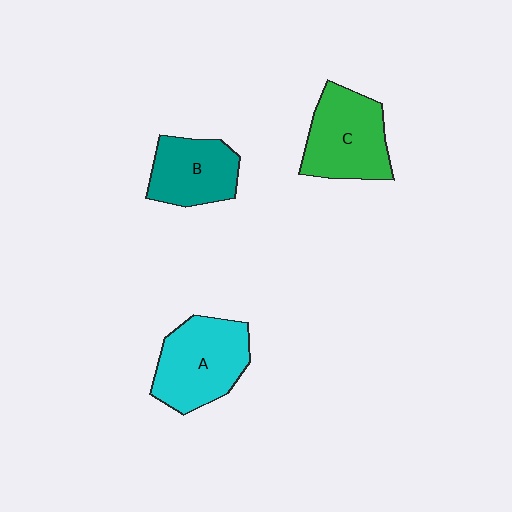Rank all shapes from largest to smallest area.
From largest to smallest: A (cyan), C (green), B (teal).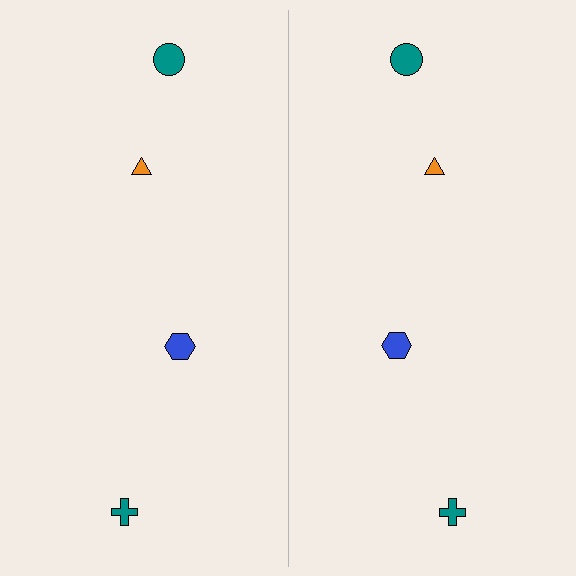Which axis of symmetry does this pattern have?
The pattern has a vertical axis of symmetry running through the center of the image.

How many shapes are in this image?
There are 8 shapes in this image.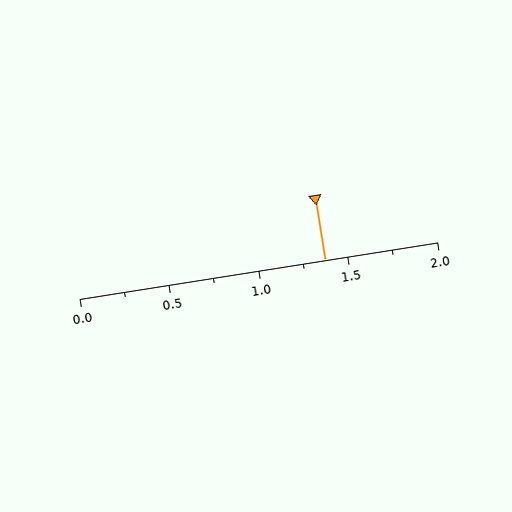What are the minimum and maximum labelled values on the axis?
The axis runs from 0.0 to 2.0.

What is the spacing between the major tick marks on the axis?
The major ticks are spaced 0.5 apart.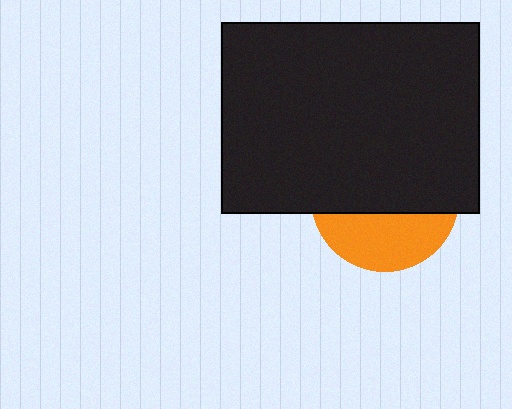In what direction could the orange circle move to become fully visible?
The orange circle could move down. That would shift it out from behind the black rectangle entirely.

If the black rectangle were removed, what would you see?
You would see the complete orange circle.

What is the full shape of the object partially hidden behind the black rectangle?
The partially hidden object is an orange circle.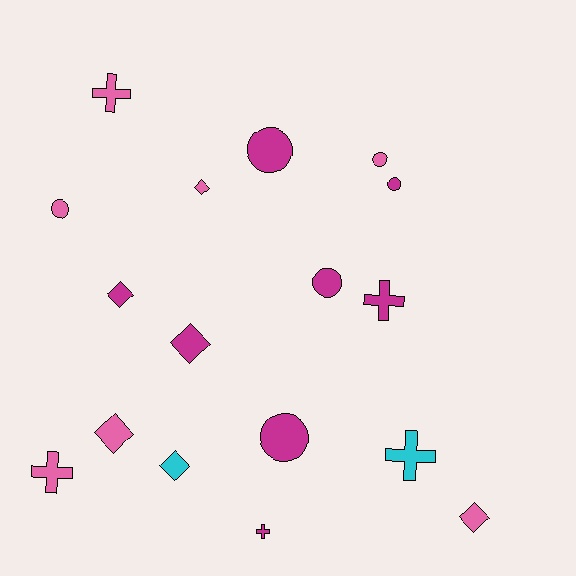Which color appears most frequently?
Magenta, with 8 objects.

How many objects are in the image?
There are 17 objects.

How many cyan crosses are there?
There is 1 cyan cross.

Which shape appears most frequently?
Circle, with 6 objects.